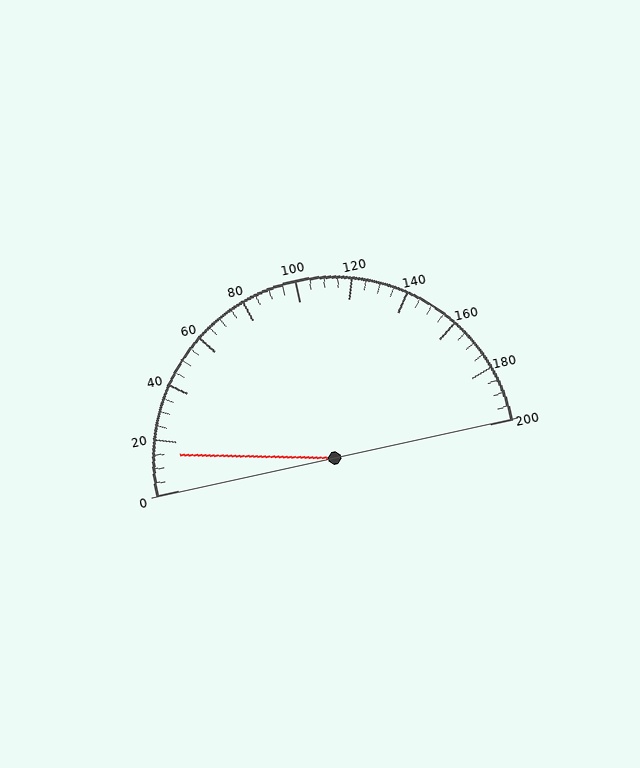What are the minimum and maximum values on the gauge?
The gauge ranges from 0 to 200.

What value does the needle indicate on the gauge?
The needle indicates approximately 15.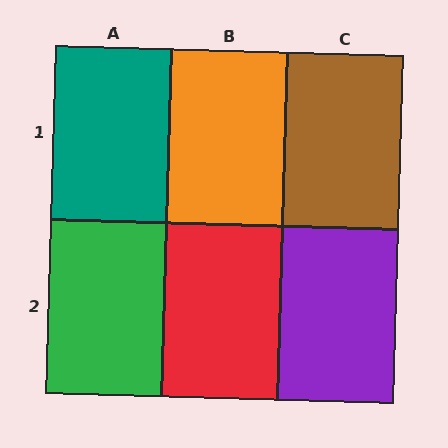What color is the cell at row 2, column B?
Red.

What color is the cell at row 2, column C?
Purple.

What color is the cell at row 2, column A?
Green.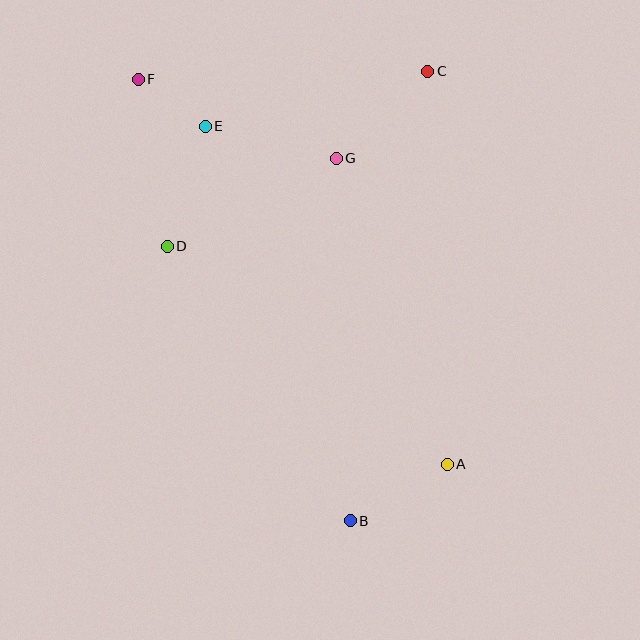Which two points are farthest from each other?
Points A and F are farthest from each other.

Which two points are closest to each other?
Points E and F are closest to each other.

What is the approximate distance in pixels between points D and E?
The distance between D and E is approximately 126 pixels.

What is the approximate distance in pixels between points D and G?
The distance between D and G is approximately 191 pixels.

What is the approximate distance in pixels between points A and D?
The distance between A and D is approximately 355 pixels.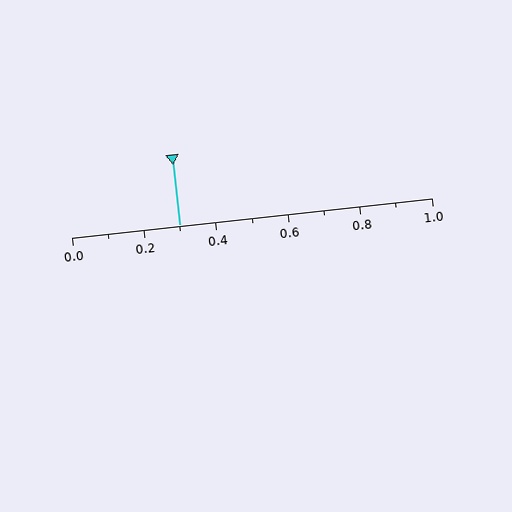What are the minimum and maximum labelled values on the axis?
The axis runs from 0.0 to 1.0.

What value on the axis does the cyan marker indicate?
The marker indicates approximately 0.3.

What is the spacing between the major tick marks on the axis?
The major ticks are spaced 0.2 apart.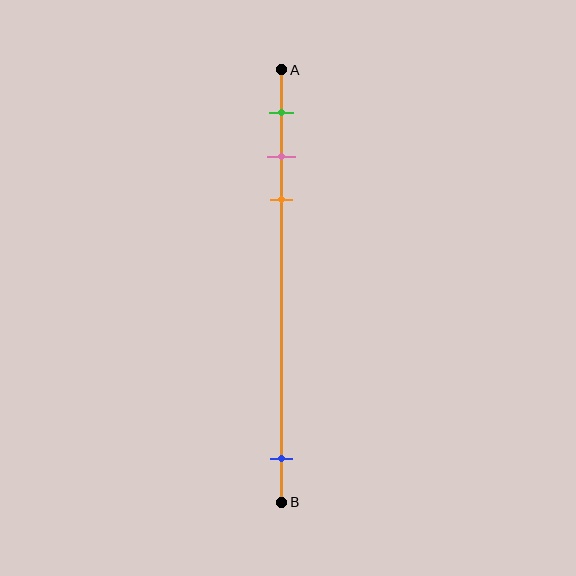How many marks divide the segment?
There are 4 marks dividing the segment.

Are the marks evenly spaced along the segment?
No, the marks are not evenly spaced.